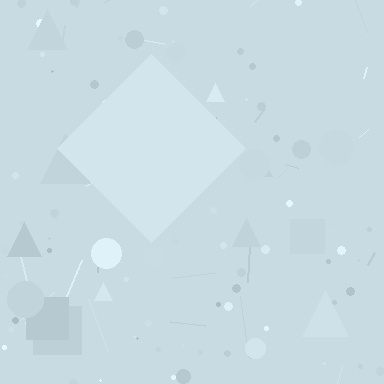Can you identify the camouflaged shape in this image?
The camouflaged shape is a diamond.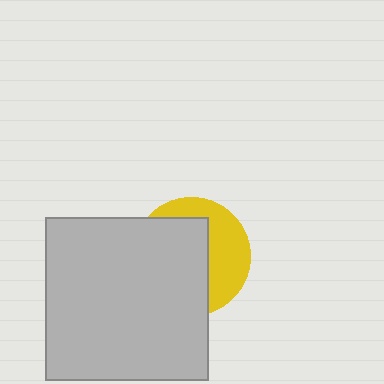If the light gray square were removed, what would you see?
You would see the complete yellow circle.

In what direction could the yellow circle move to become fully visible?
The yellow circle could move right. That would shift it out from behind the light gray square entirely.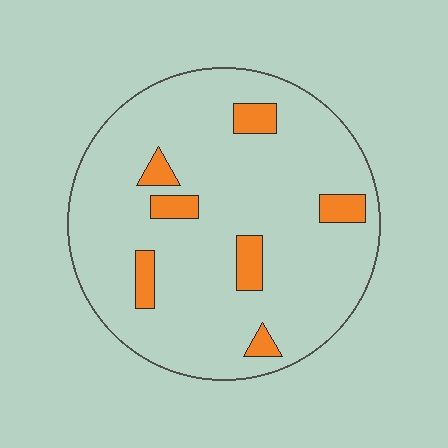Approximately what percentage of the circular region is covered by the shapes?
Approximately 10%.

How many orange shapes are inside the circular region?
7.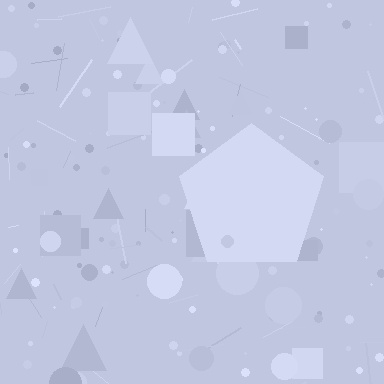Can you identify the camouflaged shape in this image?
The camouflaged shape is a pentagon.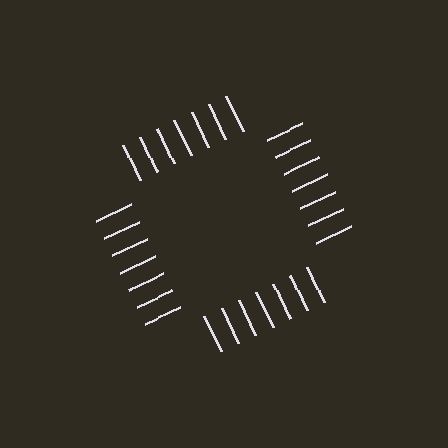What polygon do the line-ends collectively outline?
An illusory square — the line segments terminate on its edges but no continuous stroke is drawn.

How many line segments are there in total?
28 — 7 along each of the 4 edges.